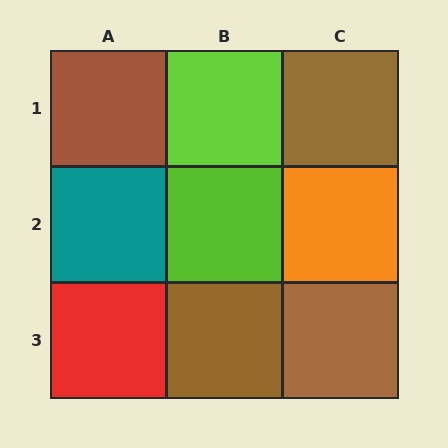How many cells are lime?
2 cells are lime.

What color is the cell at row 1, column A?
Brown.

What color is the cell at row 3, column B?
Brown.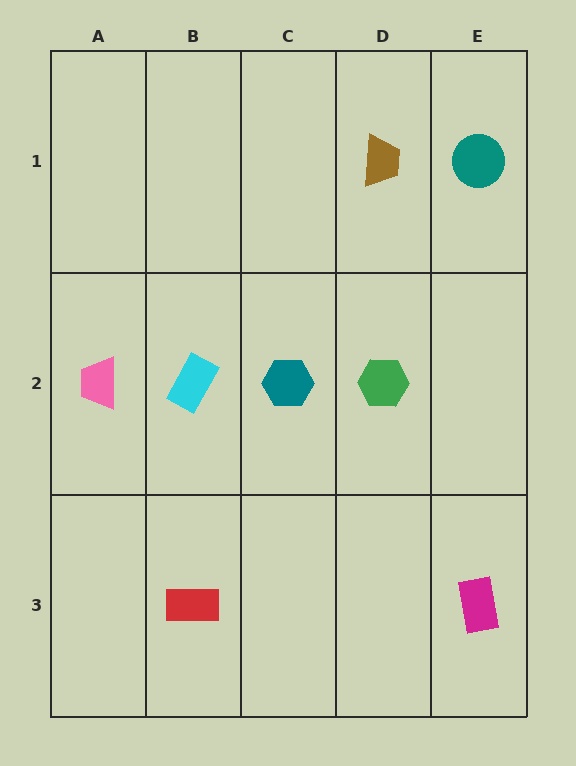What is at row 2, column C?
A teal hexagon.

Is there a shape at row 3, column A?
No, that cell is empty.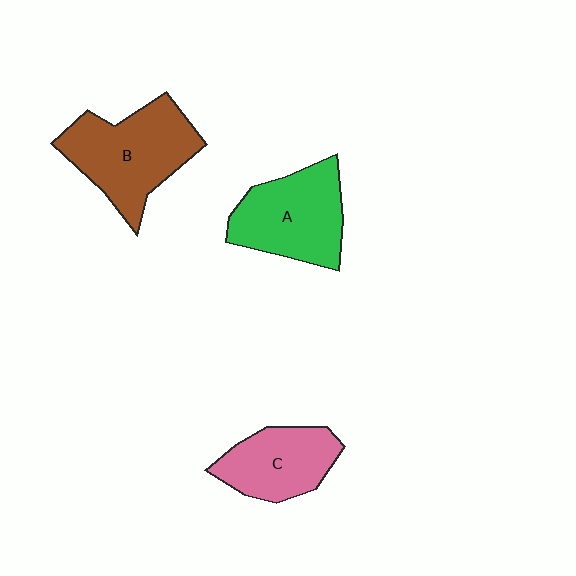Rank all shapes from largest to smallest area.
From largest to smallest: B (brown), A (green), C (pink).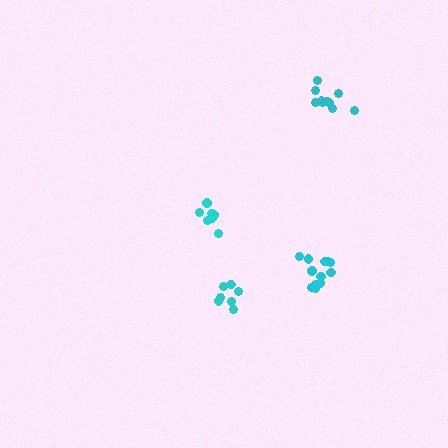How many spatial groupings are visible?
There are 4 spatial groupings.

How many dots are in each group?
Group 1: 10 dots, Group 2: 13 dots, Group 3: 7 dots, Group 4: 7 dots (37 total).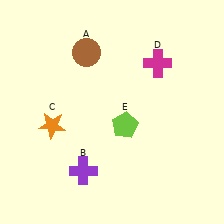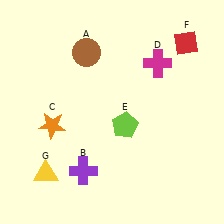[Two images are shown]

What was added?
A red diamond (F), a yellow triangle (G) were added in Image 2.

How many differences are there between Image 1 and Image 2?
There are 2 differences between the two images.